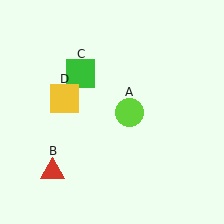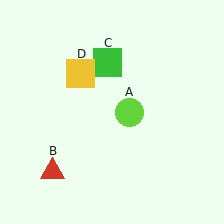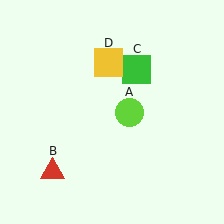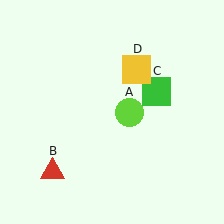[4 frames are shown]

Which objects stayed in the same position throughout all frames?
Lime circle (object A) and red triangle (object B) remained stationary.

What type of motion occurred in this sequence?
The green square (object C), yellow square (object D) rotated clockwise around the center of the scene.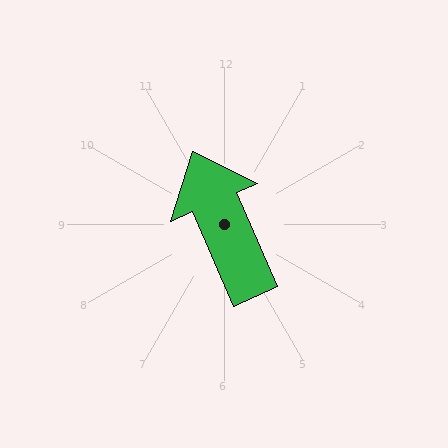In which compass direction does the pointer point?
Northwest.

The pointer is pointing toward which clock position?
Roughly 11 o'clock.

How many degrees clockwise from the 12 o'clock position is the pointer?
Approximately 336 degrees.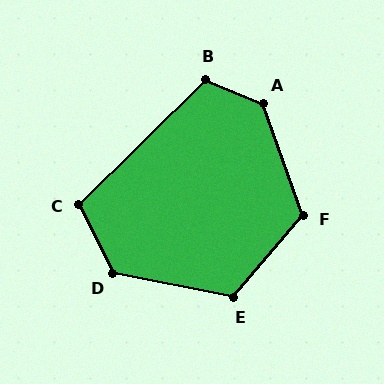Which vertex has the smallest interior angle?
C, at approximately 109 degrees.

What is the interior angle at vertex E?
Approximately 119 degrees (obtuse).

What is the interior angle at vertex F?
Approximately 120 degrees (obtuse).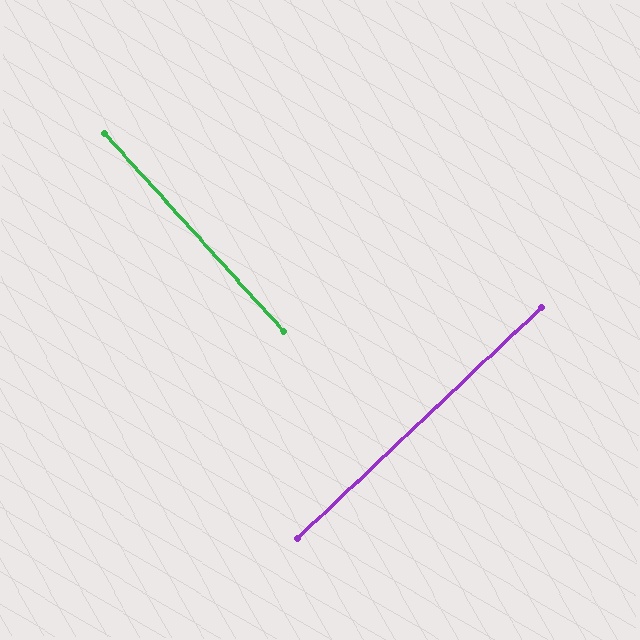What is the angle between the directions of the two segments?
Approximately 89 degrees.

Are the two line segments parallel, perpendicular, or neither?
Perpendicular — they meet at approximately 89°.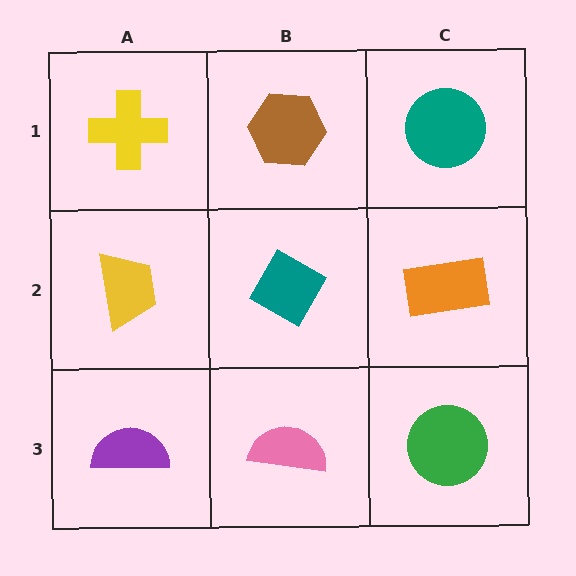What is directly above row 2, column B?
A brown hexagon.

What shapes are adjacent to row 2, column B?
A brown hexagon (row 1, column B), a pink semicircle (row 3, column B), a yellow trapezoid (row 2, column A), an orange rectangle (row 2, column C).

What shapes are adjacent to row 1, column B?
A teal diamond (row 2, column B), a yellow cross (row 1, column A), a teal circle (row 1, column C).